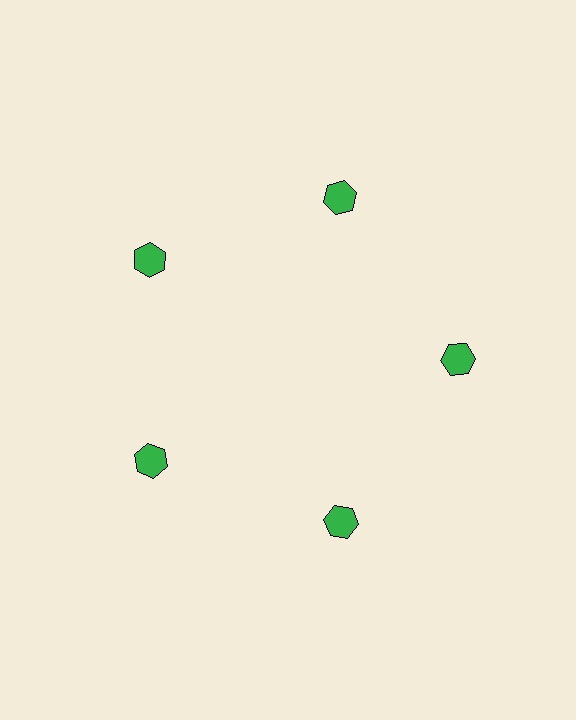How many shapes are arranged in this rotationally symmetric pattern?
There are 5 shapes, arranged in 5 groups of 1.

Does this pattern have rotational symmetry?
Yes, this pattern has 5-fold rotational symmetry. It looks the same after rotating 72 degrees around the center.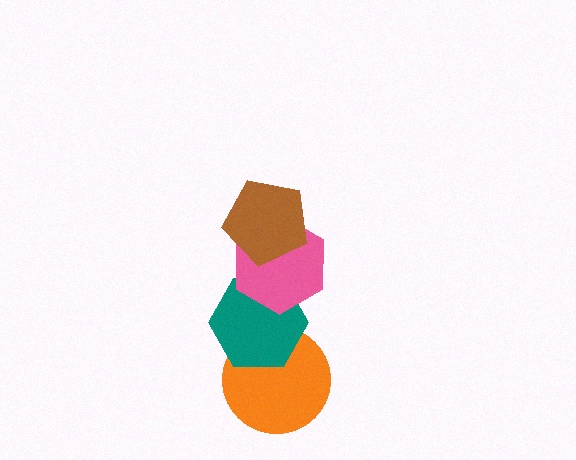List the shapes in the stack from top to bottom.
From top to bottom: the brown pentagon, the pink hexagon, the teal hexagon, the orange circle.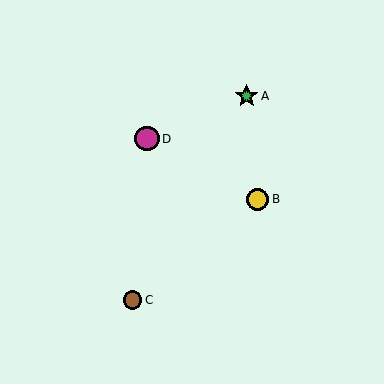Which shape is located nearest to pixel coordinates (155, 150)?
The magenta circle (labeled D) at (147, 139) is nearest to that location.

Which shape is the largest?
The magenta circle (labeled D) is the largest.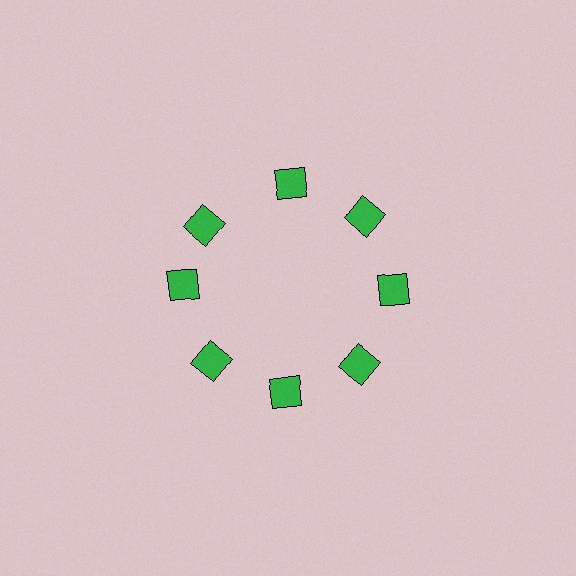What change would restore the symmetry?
The symmetry would be restored by rotating it back into even spacing with its neighbors so that all 8 squares sit at equal angles and equal distance from the center.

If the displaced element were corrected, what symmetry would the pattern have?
It would have 8-fold rotational symmetry — the pattern would map onto itself every 45 degrees.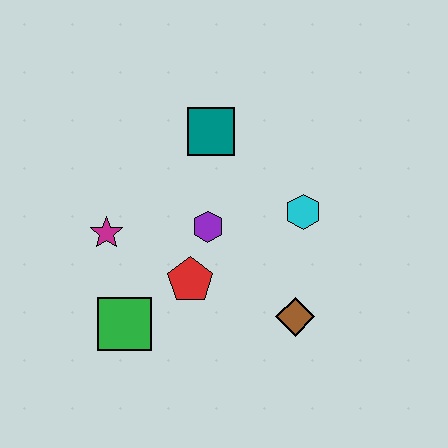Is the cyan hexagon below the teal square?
Yes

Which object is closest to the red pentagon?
The purple hexagon is closest to the red pentagon.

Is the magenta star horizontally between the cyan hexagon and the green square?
No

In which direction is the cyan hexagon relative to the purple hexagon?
The cyan hexagon is to the right of the purple hexagon.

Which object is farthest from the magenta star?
The brown diamond is farthest from the magenta star.